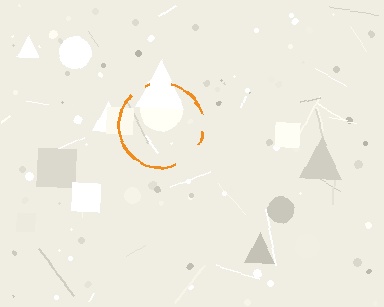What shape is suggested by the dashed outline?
The dashed outline suggests a circle.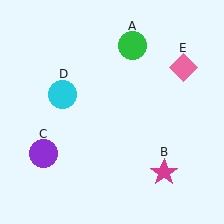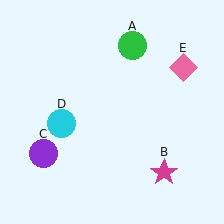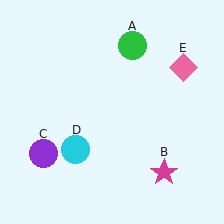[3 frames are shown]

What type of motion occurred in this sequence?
The cyan circle (object D) rotated counterclockwise around the center of the scene.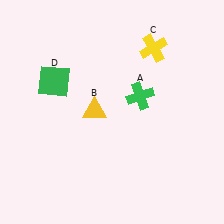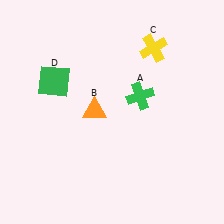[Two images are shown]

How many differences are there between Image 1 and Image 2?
There is 1 difference between the two images.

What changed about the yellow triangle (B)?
In Image 1, B is yellow. In Image 2, it changed to orange.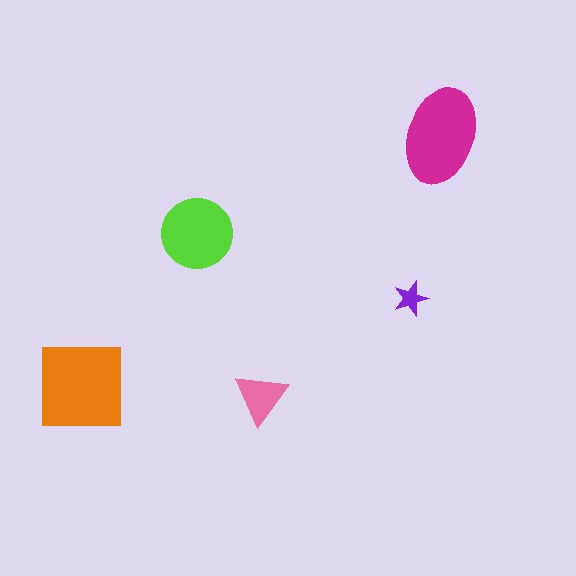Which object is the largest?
The orange square.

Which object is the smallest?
The purple star.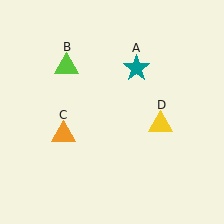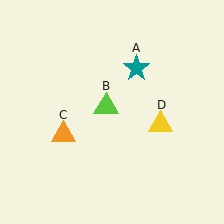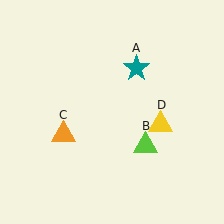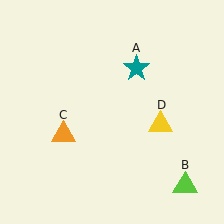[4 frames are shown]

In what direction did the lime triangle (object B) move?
The lime triangle (object B) moved down and to the right.